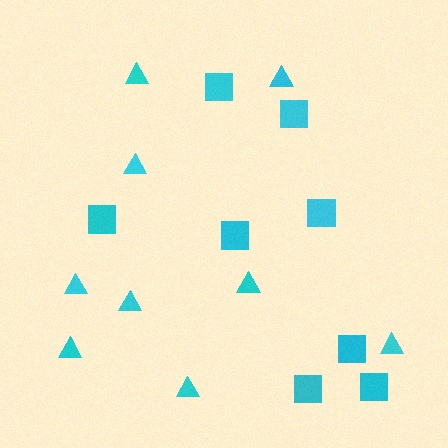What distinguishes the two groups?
There are 2 groups: one group of triangles (9) and one group of squares (8).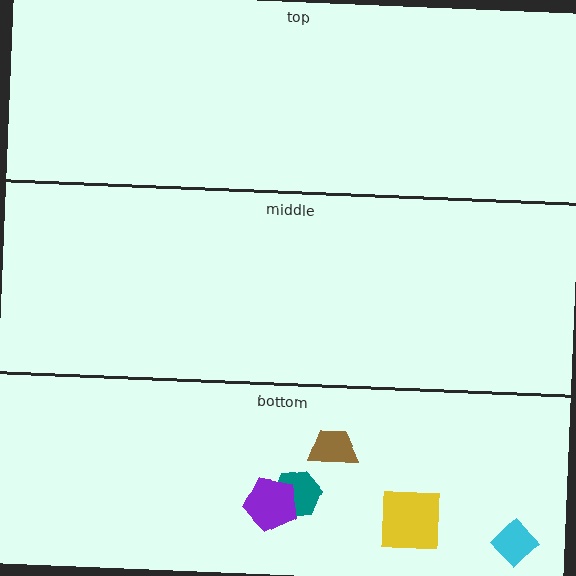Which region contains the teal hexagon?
The bottom region.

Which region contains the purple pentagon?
The bottom region.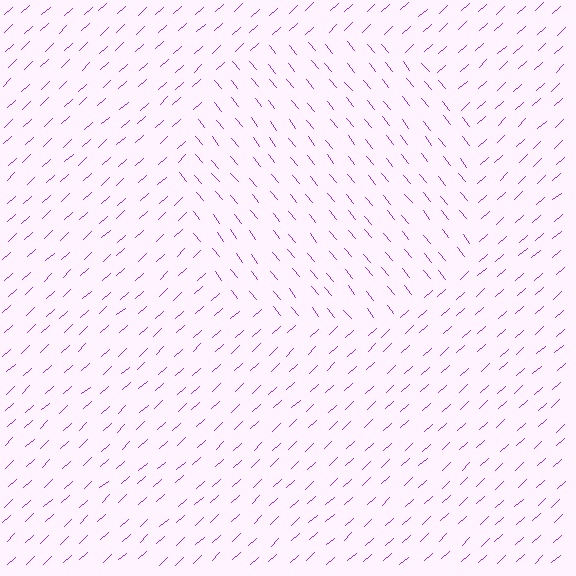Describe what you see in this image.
The image is filled with small purple line segments. A circle region in the image has lines oriented differently from the surrounding lines, creating a visible texture boundary.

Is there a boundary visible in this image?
Yes, there is a texture boundary formed by a change in line orientation.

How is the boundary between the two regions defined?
The boundary is defined purely by a change in line orientation (approximately 87 degrees difference). All lines are the same color and thickness.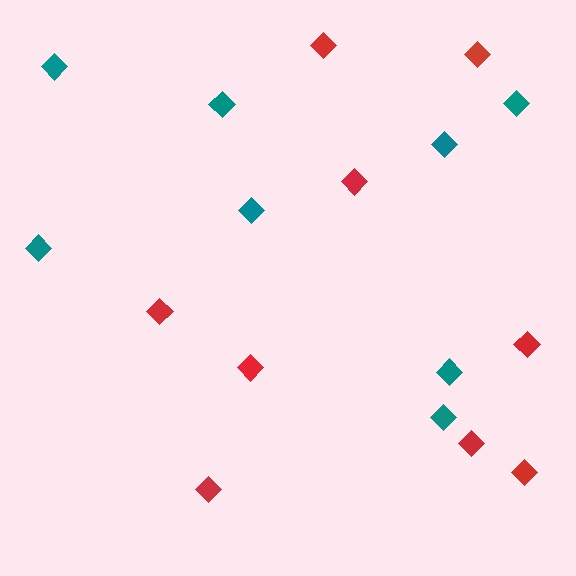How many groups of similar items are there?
There are 2 groups: one group of red diamonds (9) and one group of teal diamonds (8).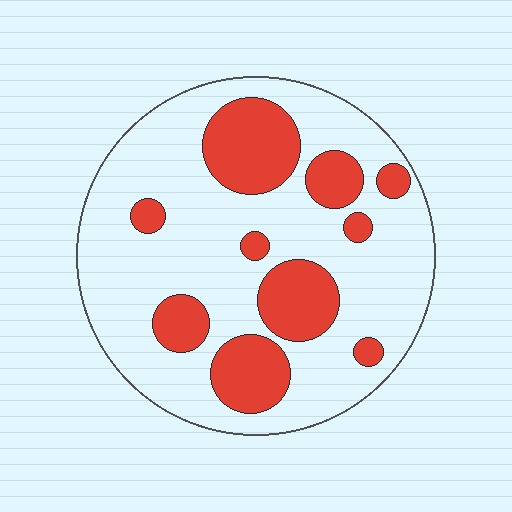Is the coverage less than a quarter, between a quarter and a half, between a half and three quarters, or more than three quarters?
Between a quarter and a half.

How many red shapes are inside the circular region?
10.